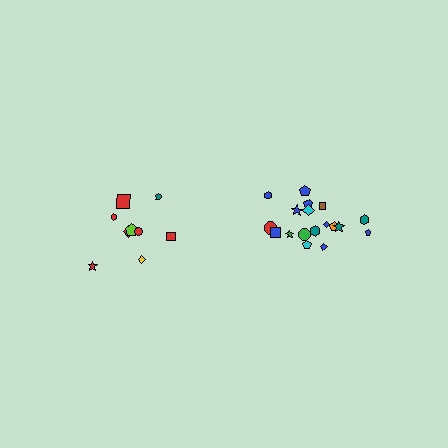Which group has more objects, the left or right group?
The right group.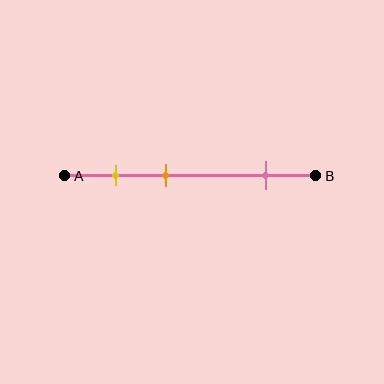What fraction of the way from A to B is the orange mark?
The orange mark is approximately 40% (0.4) of the way from A to B.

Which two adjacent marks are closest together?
The yellow and orange marks are the closest adjacent pair.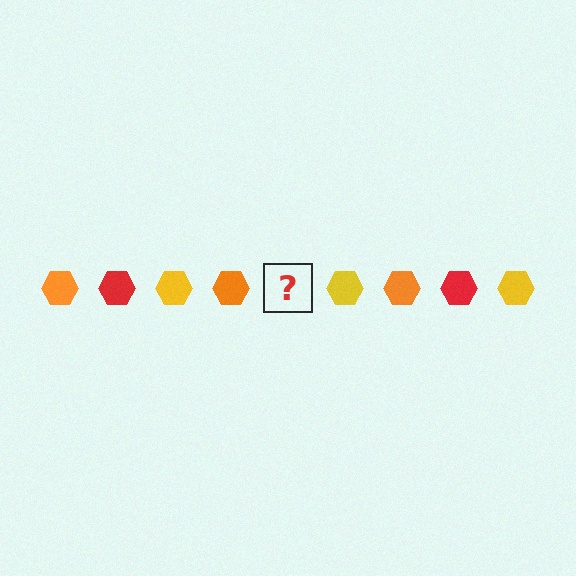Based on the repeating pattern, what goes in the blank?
The blank should be a red hexagon.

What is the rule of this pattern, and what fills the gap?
The rule is that the pattern cycles through orange, red, yellow hexagons. The gap should be filled with a red hexagon.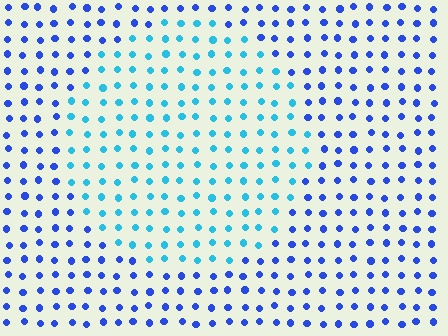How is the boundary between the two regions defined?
The boundary is defined purely by a slight shift in hue (about 38 degrees). Spacing, size, and orientation are identical on both sides.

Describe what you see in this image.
The image is filled with small blue elements in a uniform arrangement. A circle-shaped region is visible where the elements are tinted to a slightly different hue, forming a subtle color boundary.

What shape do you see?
I see a circle.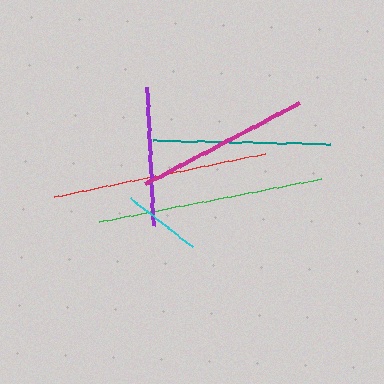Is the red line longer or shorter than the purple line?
The red line is longer than the purple line.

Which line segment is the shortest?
The cyan line is the shortest at approximately 78 pixels.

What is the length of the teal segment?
The teal segment is approximately 177 pixels long.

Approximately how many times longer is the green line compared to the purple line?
The green line is approximately 1.6 times the length of the purple line.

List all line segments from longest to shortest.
From longest to shortest: green, red, teal, magenta, purple, cyan.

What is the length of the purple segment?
The purple segment is approximately 138 pixels long.